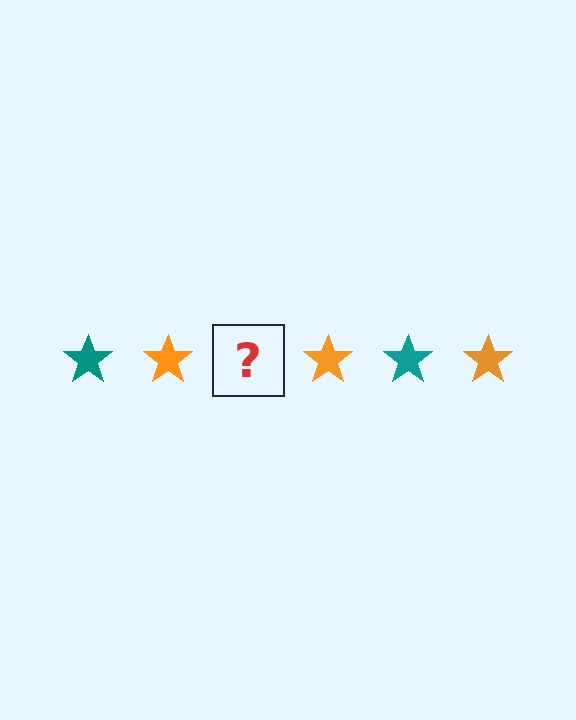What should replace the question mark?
The question mark should be replaced with a teal star.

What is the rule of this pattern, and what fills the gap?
The rule is that the pattern cycles through teal, orange stars. The gap should be filled with a teal star.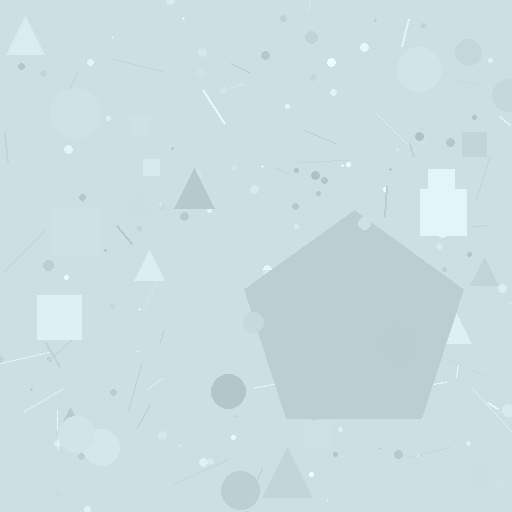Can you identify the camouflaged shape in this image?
The camouflaged shape is a pentagon.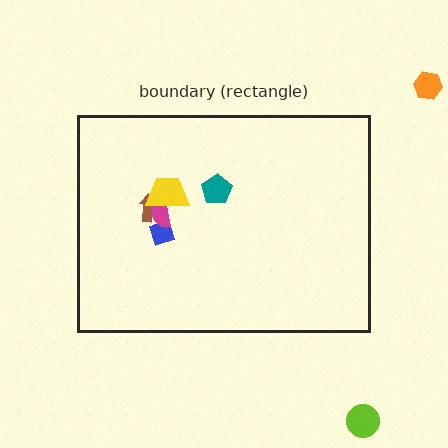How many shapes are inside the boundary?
5 inside, 2 outside.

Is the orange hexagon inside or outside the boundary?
Outside.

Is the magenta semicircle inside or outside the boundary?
Inside.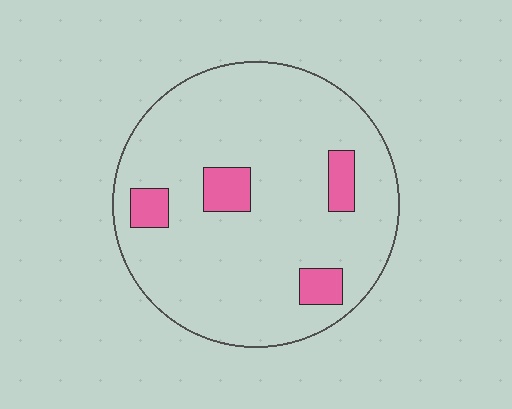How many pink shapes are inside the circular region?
4.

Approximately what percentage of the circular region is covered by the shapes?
Approximately 10%.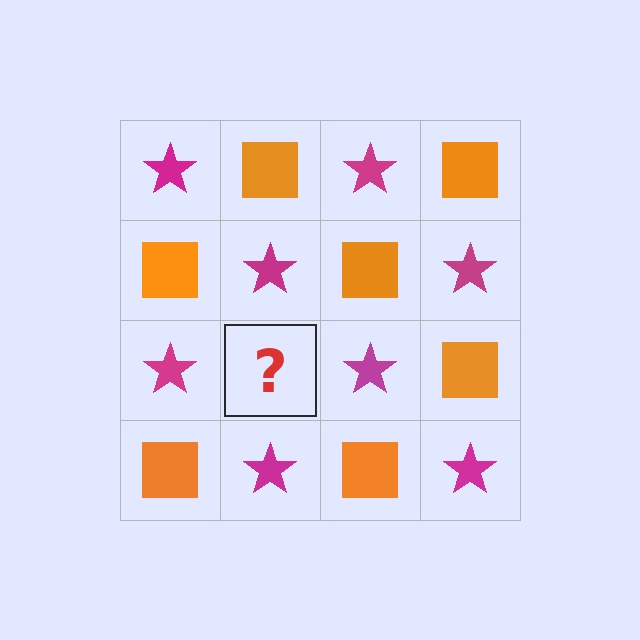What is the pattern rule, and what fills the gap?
The rule is that it alternates magenta star and orange square in a checkerboard pattern. The gap should be filled with an orange square.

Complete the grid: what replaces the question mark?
The question mark should be replaced with an orange square.